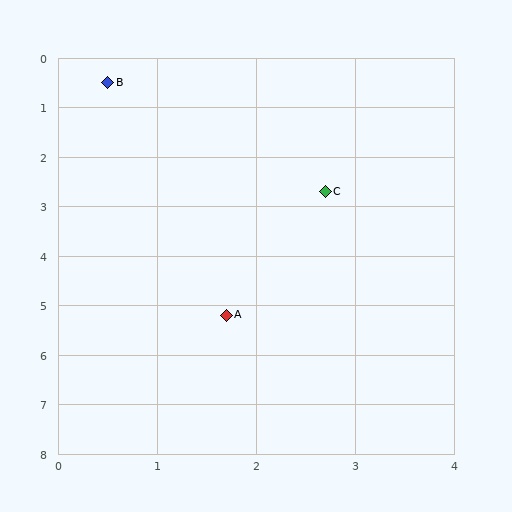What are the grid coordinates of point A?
Point A is at approximately (1.7, 5.2).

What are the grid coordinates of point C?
Point C is at approximately (2.7, 2.7).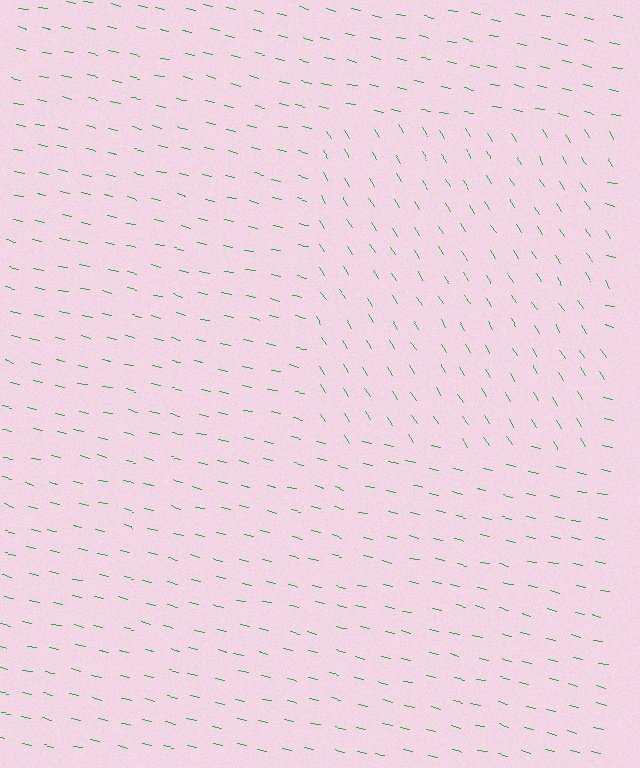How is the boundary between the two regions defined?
The boundary is defined purely by a change in line orientation (approximately 45 degrees difference). All lines are the same color and thickness.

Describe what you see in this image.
The image is filled with small green line segments. A rectangle region in the image has lines oriented differently from the surrounding lines, creating a visible texture boundary.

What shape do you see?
I see a rectangle.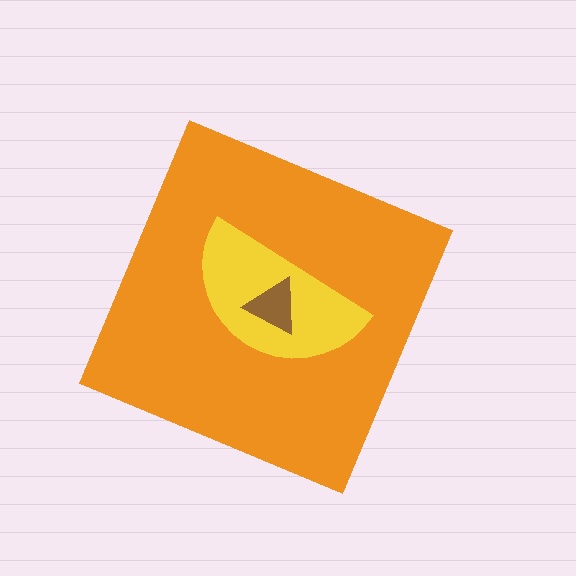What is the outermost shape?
The orange diamond.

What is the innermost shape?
The brown triangle.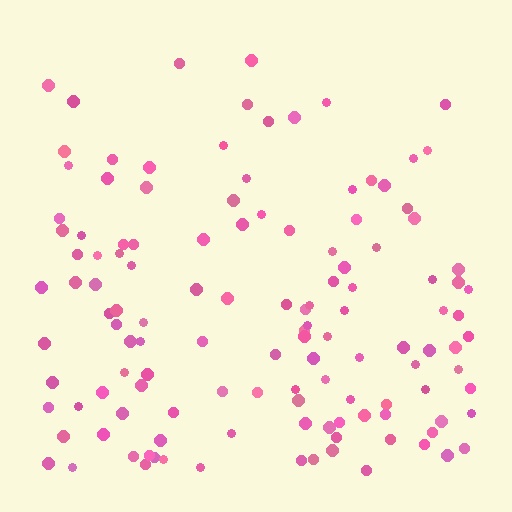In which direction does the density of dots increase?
From top to bottom, with the bottom side densest.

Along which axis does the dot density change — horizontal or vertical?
Vertical.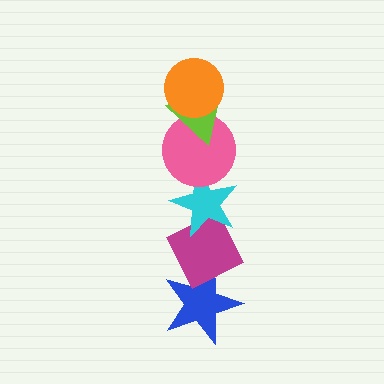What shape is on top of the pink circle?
The lime triangle is on top of the pink circle.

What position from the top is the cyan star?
The cyan star is 4th from the top.